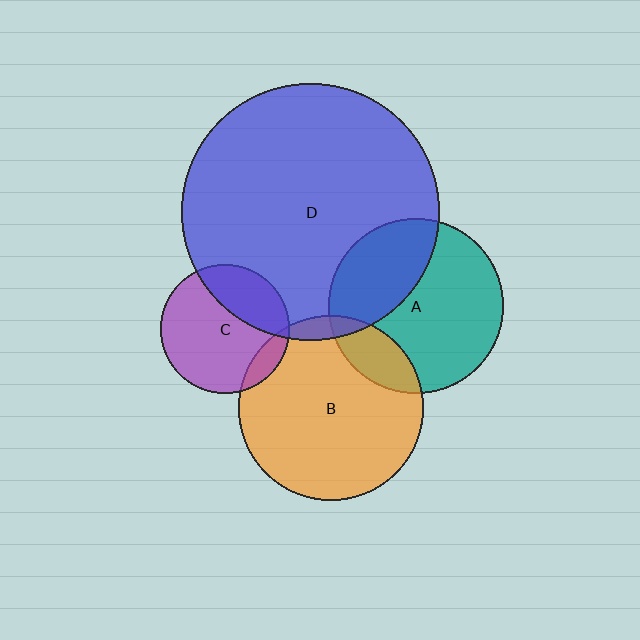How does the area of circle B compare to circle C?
Approximately 2.1 times.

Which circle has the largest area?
Circle D (blue).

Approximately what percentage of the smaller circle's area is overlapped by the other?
Approximately 5%.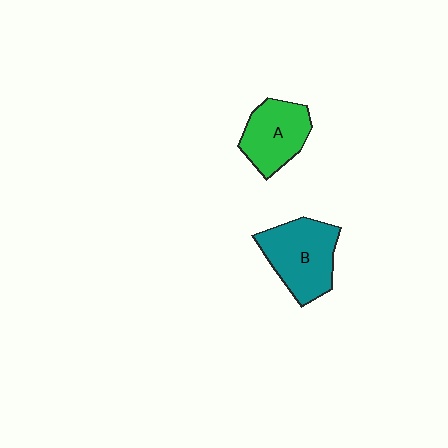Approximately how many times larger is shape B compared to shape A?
Approximately 1.3 times.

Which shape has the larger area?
Shape B (teal).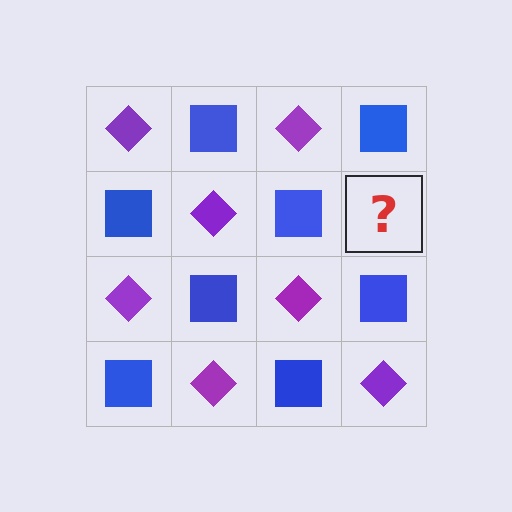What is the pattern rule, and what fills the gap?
The rule is that it alternates purple diamond and blue square in a checkerboard pattern. The gap should be filled with a purple diamond.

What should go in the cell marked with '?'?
The missing cell should contain a purple diamond.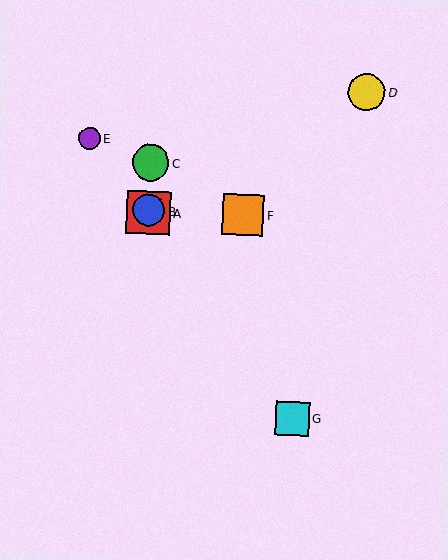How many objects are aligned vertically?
3 objects (A, B, C) are aligned vertically.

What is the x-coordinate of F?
Object F is at x≈243.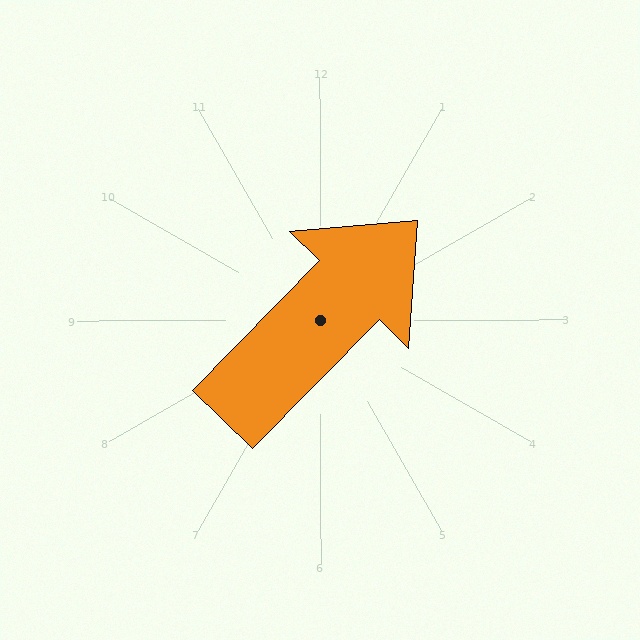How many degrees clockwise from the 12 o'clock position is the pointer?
Approximately 44 degrees.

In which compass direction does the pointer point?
Northeast.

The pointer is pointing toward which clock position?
Roughly 1 o'clock.